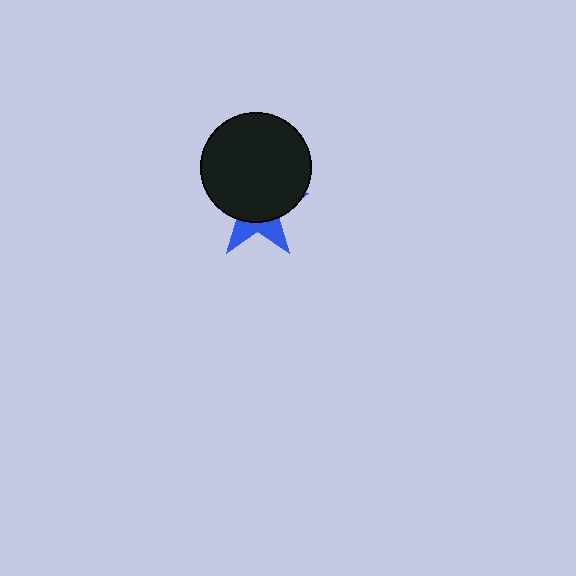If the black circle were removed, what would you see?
You would see the complete blue star.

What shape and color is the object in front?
The object in front is a black circle.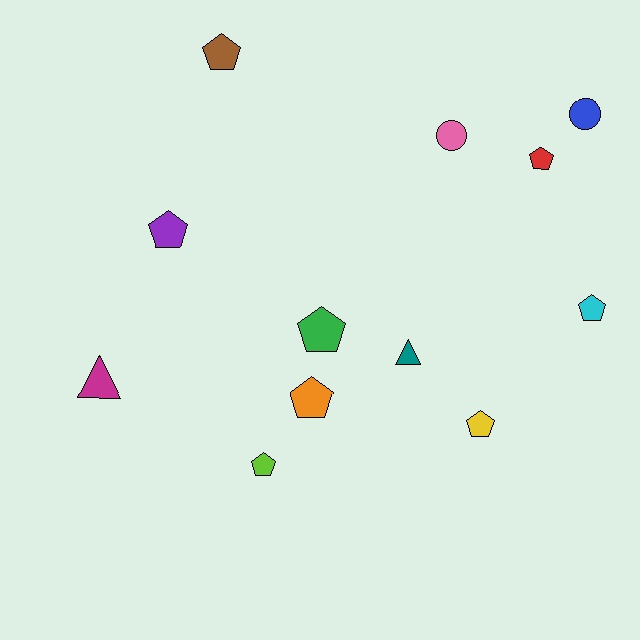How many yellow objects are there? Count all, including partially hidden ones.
There is 1 yellow object.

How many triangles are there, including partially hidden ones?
There are 2 triangles.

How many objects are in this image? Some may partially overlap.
There are 12 objects.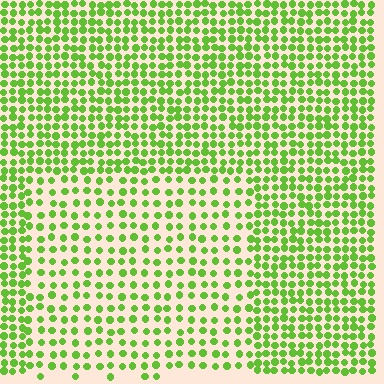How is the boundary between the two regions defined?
The boundary is defined by a change in element density (approximately 1.8x ratio). All elements are the same color, size, and shape.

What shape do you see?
I see a rectangle.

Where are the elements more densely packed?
The elements are more densely packed outside the rectangle boundary.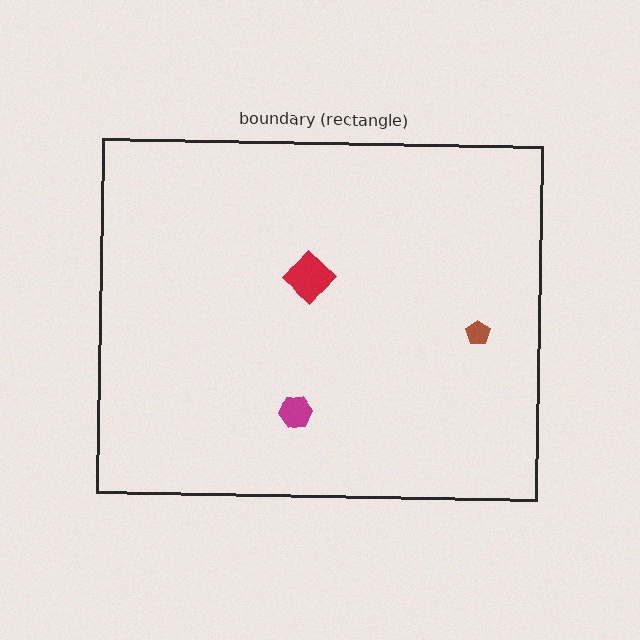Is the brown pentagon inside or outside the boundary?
Inside.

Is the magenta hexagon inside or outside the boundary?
Inside.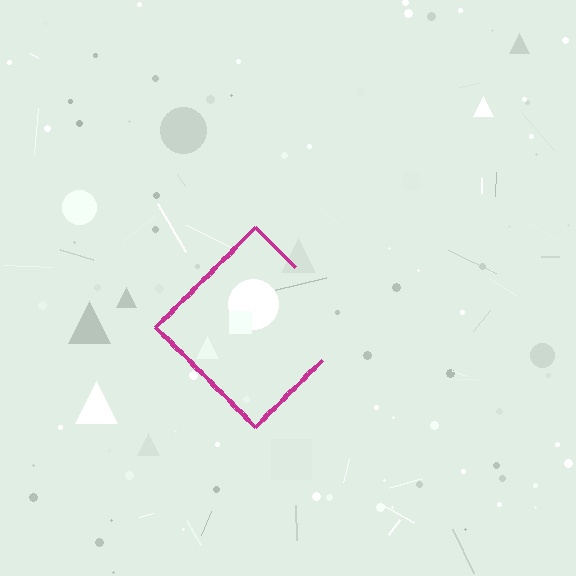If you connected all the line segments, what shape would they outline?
They would outline a diamond.